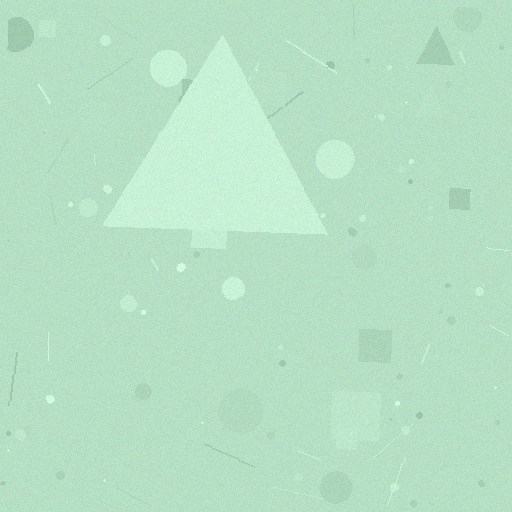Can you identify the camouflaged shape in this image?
The camouflaged shape is a triangle.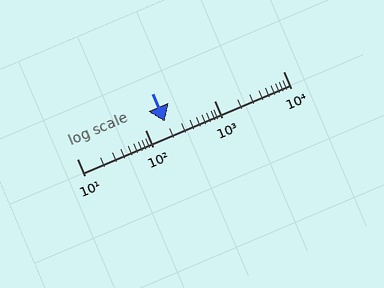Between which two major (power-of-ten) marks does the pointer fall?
The pointer is between 100 and 1000.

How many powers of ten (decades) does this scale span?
The scale spans 3 decades, from 10 to 10000.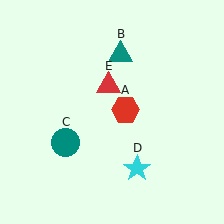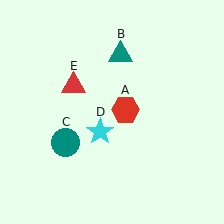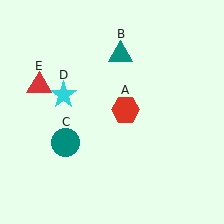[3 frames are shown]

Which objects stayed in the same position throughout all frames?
Red hexagon (object A) and teal triangle (object B) and teal circle (object C) remained stationary.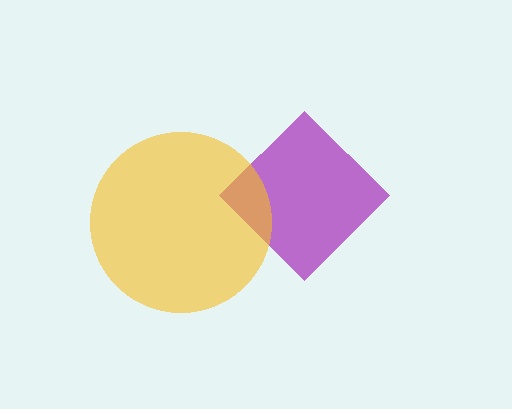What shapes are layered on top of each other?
The layered shapes are: a purple diamond, a yellow circle.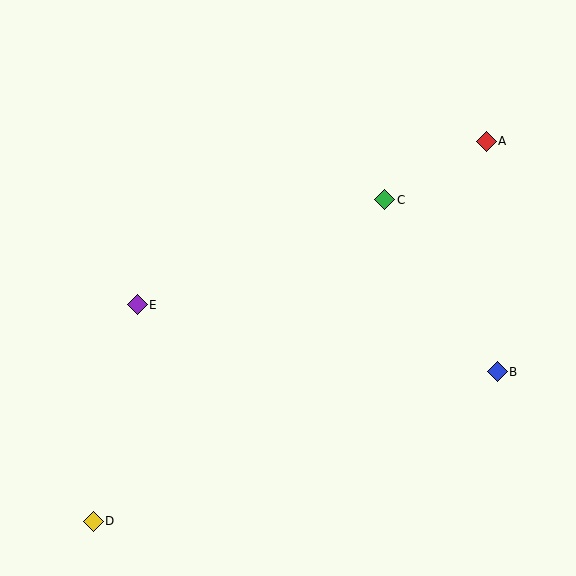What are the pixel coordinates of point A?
Point A is at (486, 141).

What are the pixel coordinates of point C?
Point C is at (385, 200).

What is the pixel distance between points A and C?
The distance between A and C is 117 pixels.